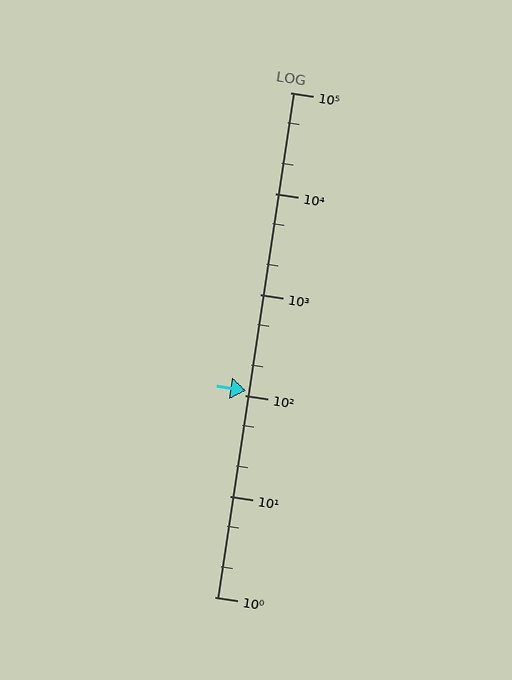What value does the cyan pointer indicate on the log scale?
The pointer indicates approximately 110.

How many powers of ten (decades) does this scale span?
The scale spans 5 decades, from 1 to 100000.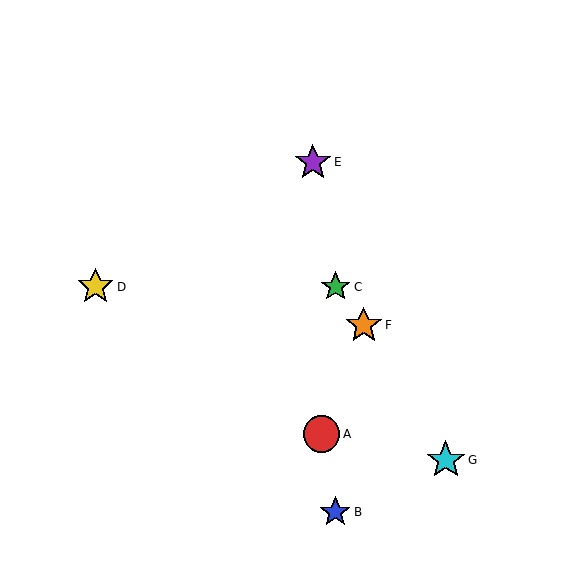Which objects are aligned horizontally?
Objects C, D are aligned horizontally.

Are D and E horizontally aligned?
No, D is at y≈287 and E is at y≈162.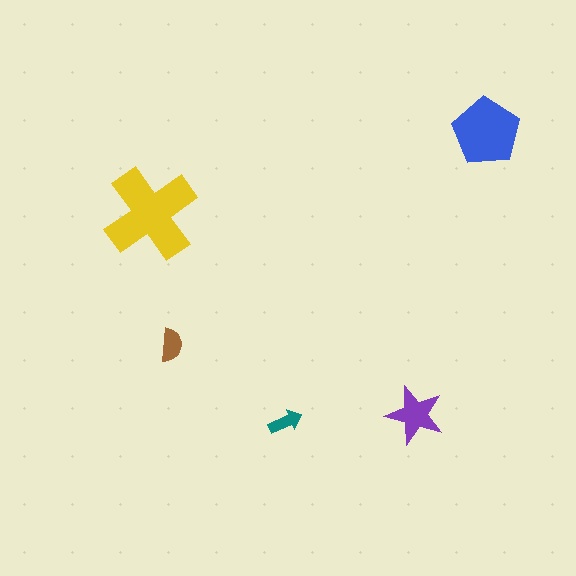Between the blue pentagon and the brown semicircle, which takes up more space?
The blue pentagon.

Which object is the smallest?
The teal arrow.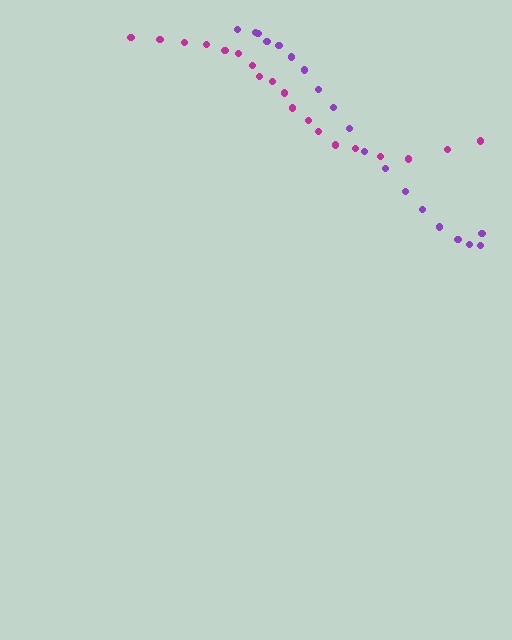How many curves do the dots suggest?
There are 2 distinct paths.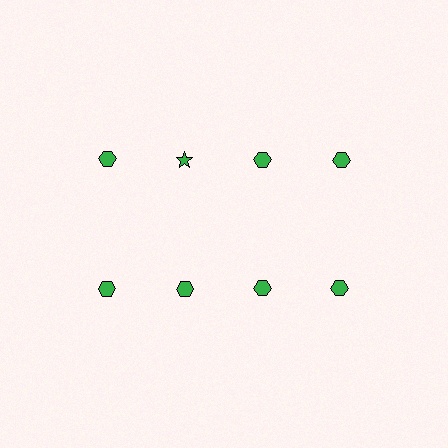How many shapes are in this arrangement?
There are 8 shapes arranged in a grid pattern.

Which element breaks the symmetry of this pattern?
The green star in the top row, second from left column breaks the symmetry. All other shapes are green hexagons.